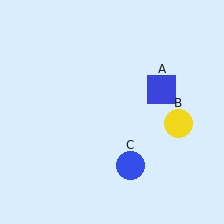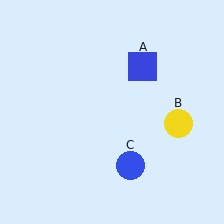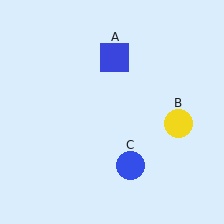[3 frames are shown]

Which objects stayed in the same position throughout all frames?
Yellow circle (object B) and blue circle (object C) remained stationary.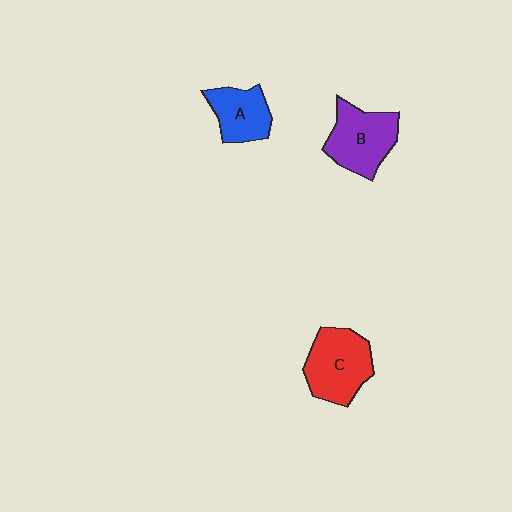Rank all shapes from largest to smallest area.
From largest to smallest: C (red), B (purple), A (blue).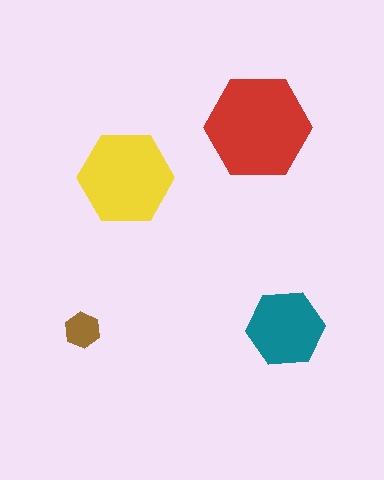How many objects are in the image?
There are 4 objects in the image.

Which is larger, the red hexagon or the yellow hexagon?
The red one.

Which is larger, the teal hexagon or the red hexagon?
The red one.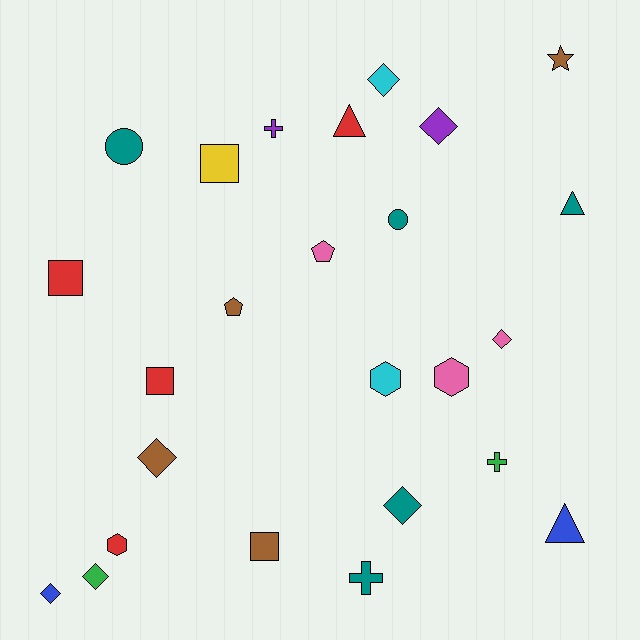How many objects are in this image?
There are 25 objects.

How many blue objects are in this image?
There are 2 blue objects.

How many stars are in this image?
There is 1 star.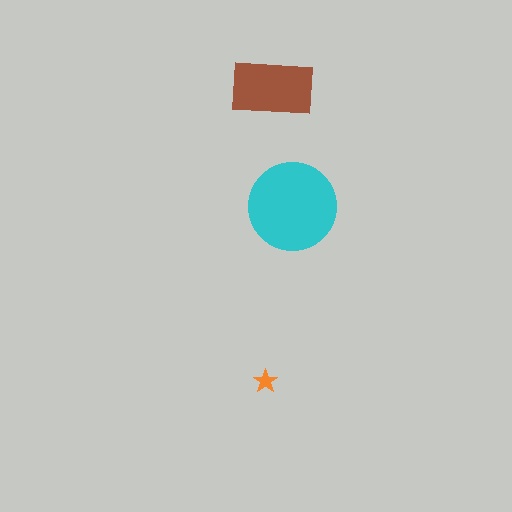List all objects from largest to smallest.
The cyan circle, the brown rectangle, the orange star.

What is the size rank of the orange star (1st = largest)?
3rd.